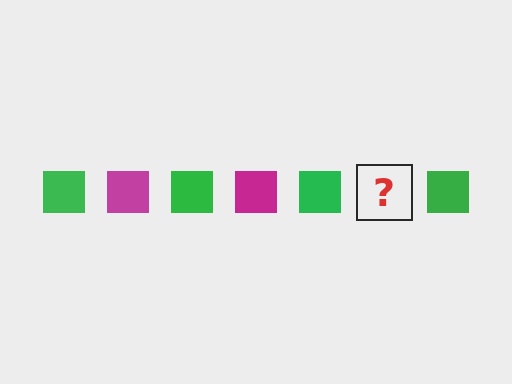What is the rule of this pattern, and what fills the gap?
The rule is that the pattern cycles through green, magenta squares. The gap should be filled with a magenta square.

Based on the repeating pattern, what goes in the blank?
The blank should be a magenta square.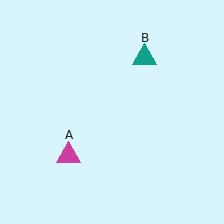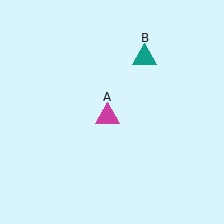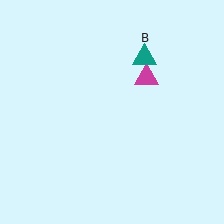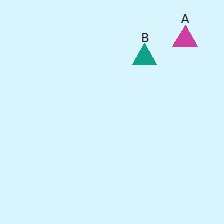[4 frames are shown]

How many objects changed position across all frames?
1 object changed position: magenta triangle (object A).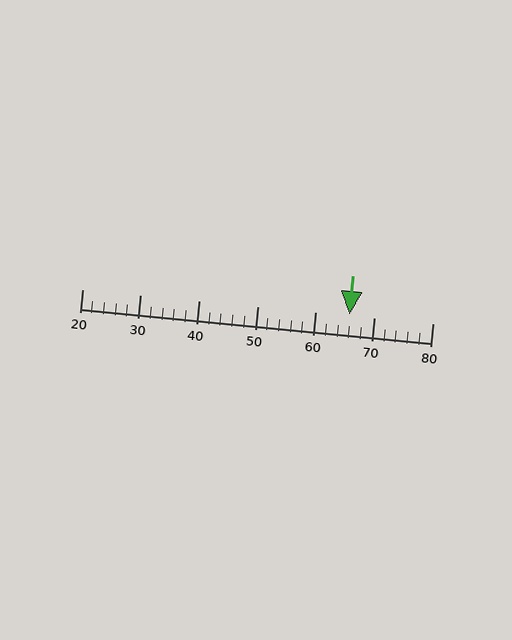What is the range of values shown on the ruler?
The ruler shows values from 20 to 80.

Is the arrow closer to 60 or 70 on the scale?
The arrow is closer to 70.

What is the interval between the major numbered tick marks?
The major tick marks are spaced 10 units apart.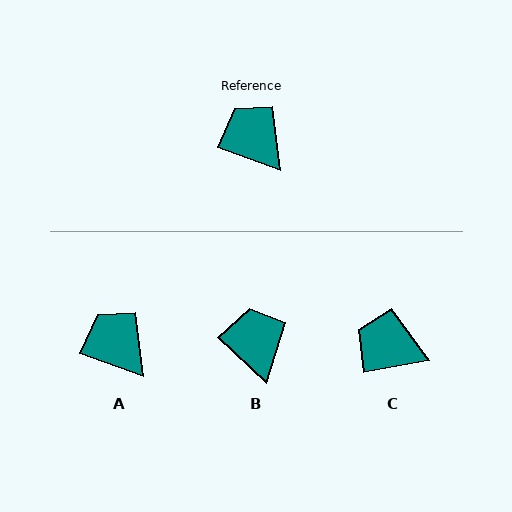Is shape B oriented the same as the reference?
No, it is off by about 24 degrees.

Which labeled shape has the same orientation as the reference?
A.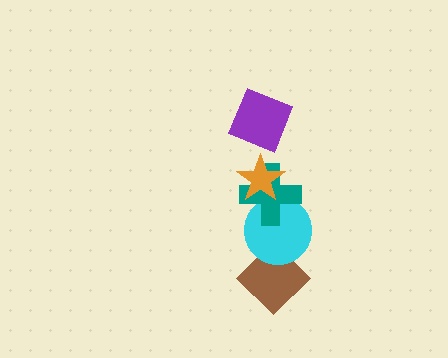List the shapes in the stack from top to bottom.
From top to bottom: the purple square, the orange star, the teal cross, the cyan circle, the brown diamond.